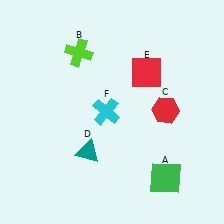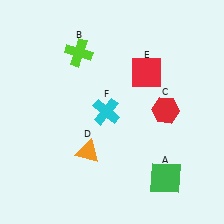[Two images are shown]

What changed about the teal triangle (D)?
In Image 1, D is teal. In Image 2, it changed to orange.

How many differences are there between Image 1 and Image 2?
There is 1 difference between the two images.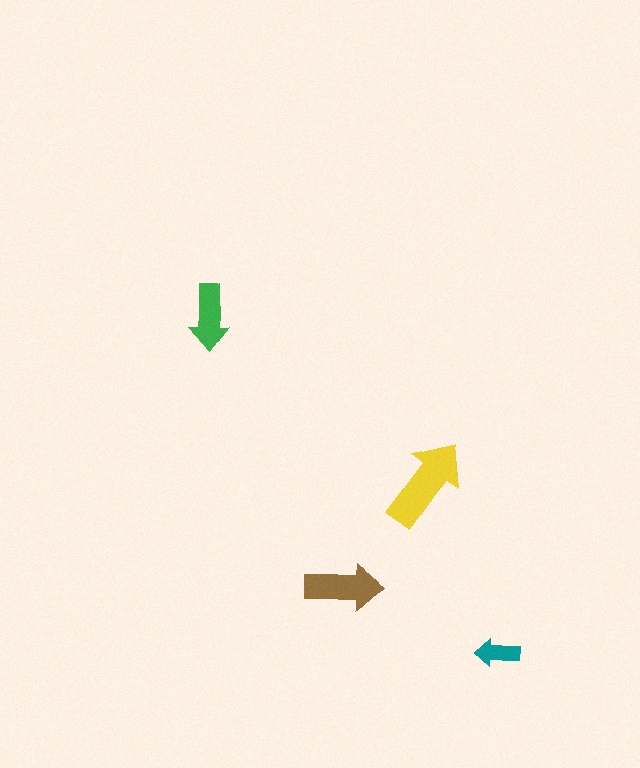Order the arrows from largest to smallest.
the yellow one, the brown one, the green one, the teal one.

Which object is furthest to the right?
The teal arrow is rightmost.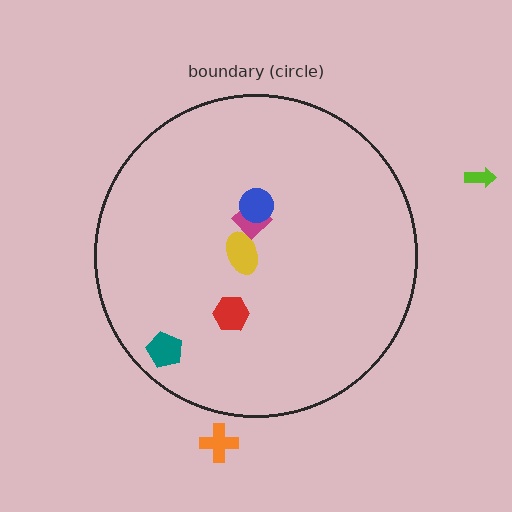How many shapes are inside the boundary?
5 inside, 2 outside.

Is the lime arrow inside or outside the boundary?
Outside.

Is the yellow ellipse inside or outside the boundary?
Inside.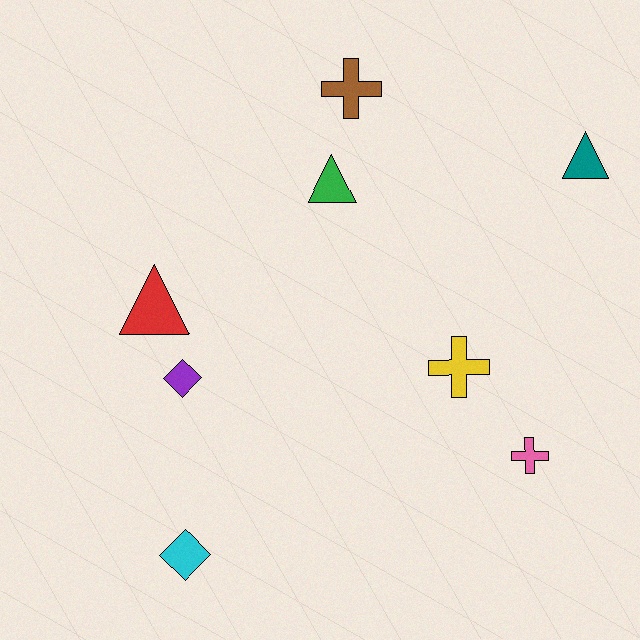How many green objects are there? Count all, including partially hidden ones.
There is 1 green object.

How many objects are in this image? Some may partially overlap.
There are 8 objects.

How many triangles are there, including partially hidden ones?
There are 3 triangles.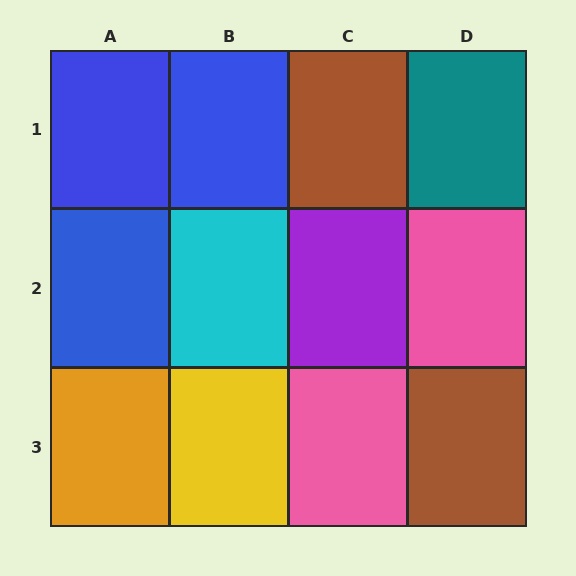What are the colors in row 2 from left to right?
Blue, cyan, purple, pink.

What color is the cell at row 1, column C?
Brown.